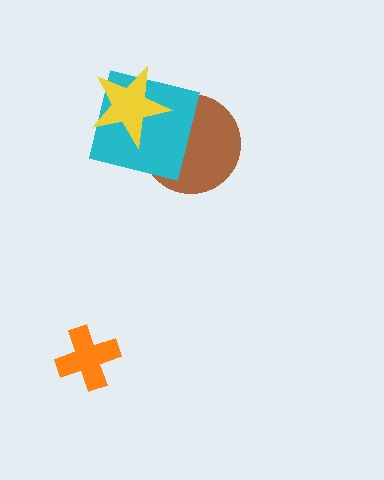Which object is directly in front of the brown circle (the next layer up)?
The cyan square is directly in front of the brown circle.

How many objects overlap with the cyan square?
2 objects overlap with the cyan square.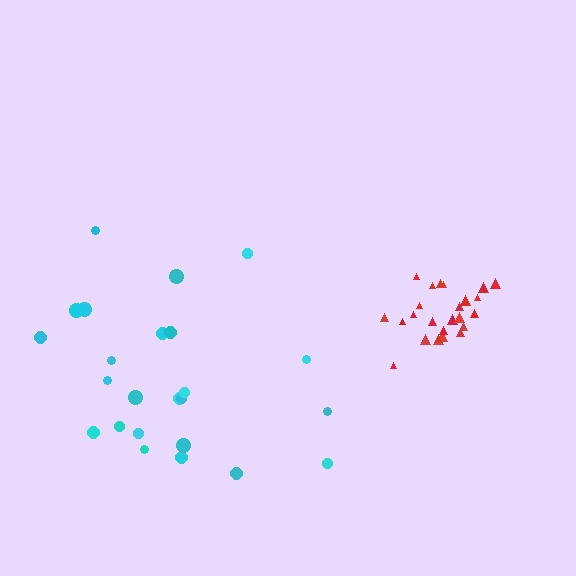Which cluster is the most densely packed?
Red.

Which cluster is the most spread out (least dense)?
Cyan.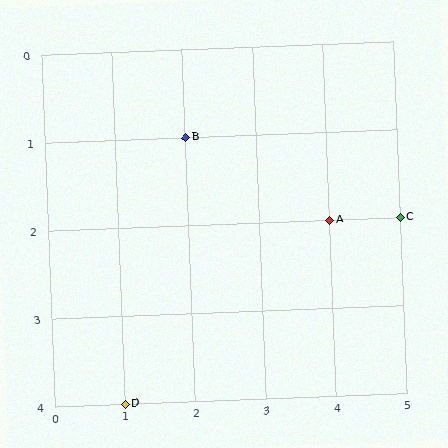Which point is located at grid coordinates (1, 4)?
Point D is at (1, 4).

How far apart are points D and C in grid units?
Points D and C are 4 columns and 2 rows apart (about 4.5 grid units diagonally).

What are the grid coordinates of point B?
Point B is at grid coordinates (2, 1).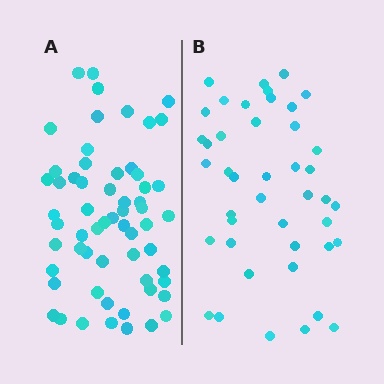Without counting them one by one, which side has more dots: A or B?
Region A (the left region) has more dots.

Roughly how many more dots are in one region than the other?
Region A has approximately 15 more dots than region B.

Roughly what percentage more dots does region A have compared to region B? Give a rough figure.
About 40% more.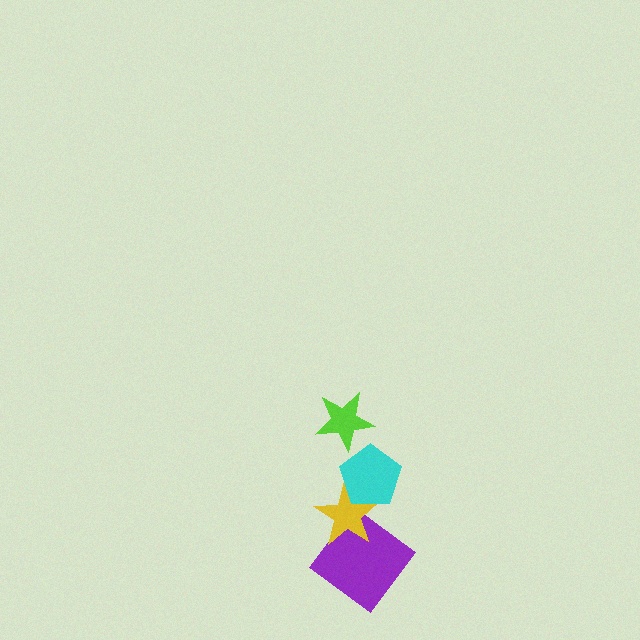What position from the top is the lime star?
The lime star is 1st from the top.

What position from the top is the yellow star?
The yellow star is 3rd from the top.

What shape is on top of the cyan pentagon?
The lime star is on top of the cyan pentagon.